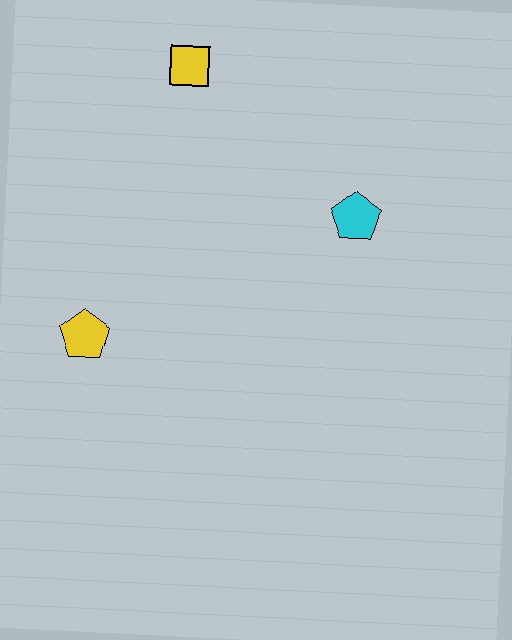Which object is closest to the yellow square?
The cyan pentagon is closest to the yellow square.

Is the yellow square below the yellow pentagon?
No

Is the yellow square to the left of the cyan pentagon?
Yes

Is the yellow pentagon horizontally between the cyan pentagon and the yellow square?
No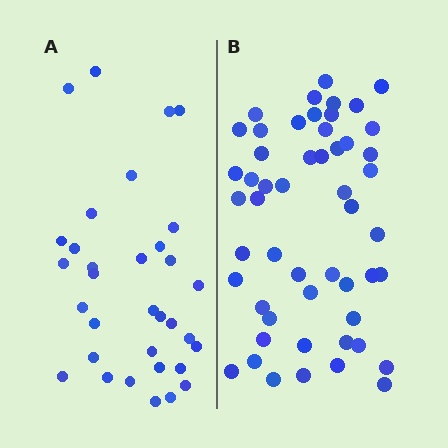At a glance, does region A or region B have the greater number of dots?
Region B (the right region) has more dots.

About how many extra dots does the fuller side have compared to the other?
Region B has approximately 20 more dots than region A.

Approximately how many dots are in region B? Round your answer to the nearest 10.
About 50 dots. (The exact count is 52, which rounds to 50.)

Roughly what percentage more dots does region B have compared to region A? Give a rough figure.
About 60% more.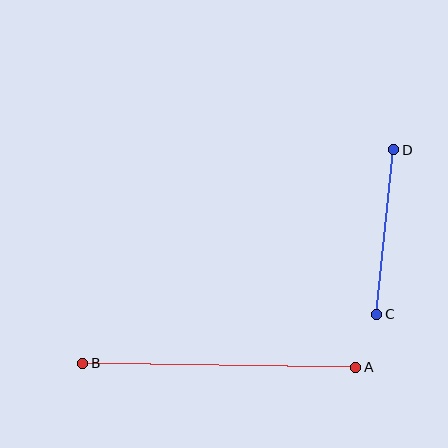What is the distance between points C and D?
The distance is approximately 165 pixels.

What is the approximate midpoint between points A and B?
The midpoint is at approximately (219, 365) pixels.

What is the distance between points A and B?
The distance is approximately 273 pixels.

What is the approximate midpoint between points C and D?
The midpoint is at approximately (385, 232) pixels.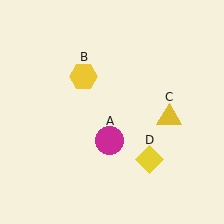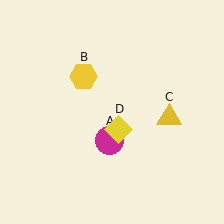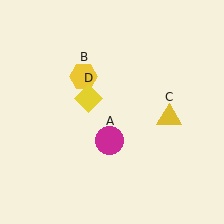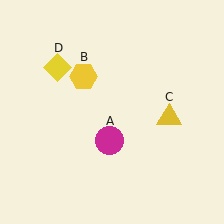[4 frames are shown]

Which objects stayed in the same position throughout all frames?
Magenta circle (object A) and yellow hexagon (object B) and yellow triangle (object C) remained stationary.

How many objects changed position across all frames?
1 object changed position: yellow diamond (object D).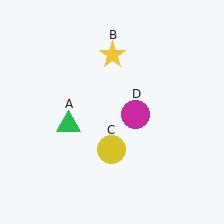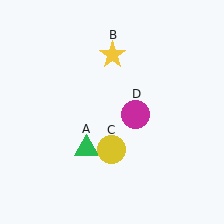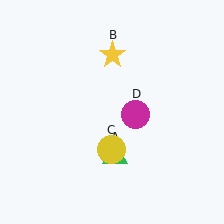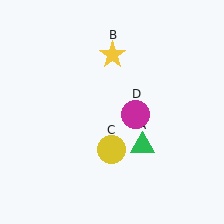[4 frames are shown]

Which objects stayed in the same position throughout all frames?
Yellow star (object B) and yellow circle (object C) and magenta circle (object D) remained stationary.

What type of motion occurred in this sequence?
The green triangle (object A) rotated counterclockwise around the center of the scene.